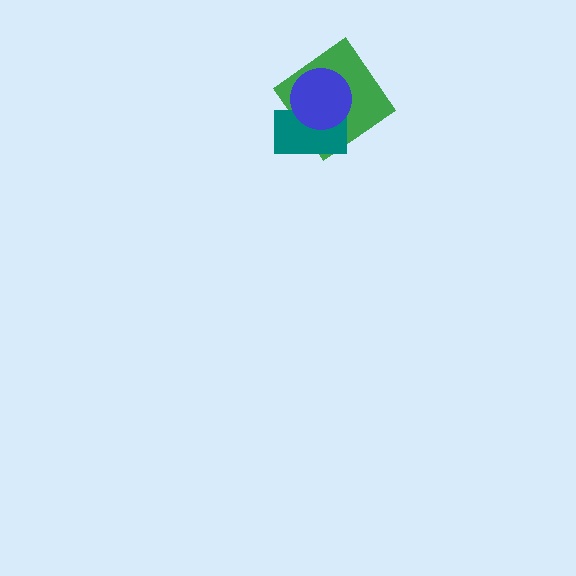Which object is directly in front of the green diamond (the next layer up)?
The teal rectangle is directly in front of the green diamond.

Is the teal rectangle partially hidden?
Yes, it is partially covered by another shape.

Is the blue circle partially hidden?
No, no other shape covers it.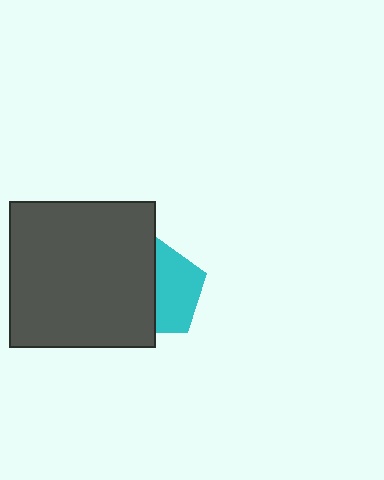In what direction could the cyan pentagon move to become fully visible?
The cyan pentagon could move right. That would shift it out from behind the dark gray square entirely.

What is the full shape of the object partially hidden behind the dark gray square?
The partially hidden object is a cyan pentagon.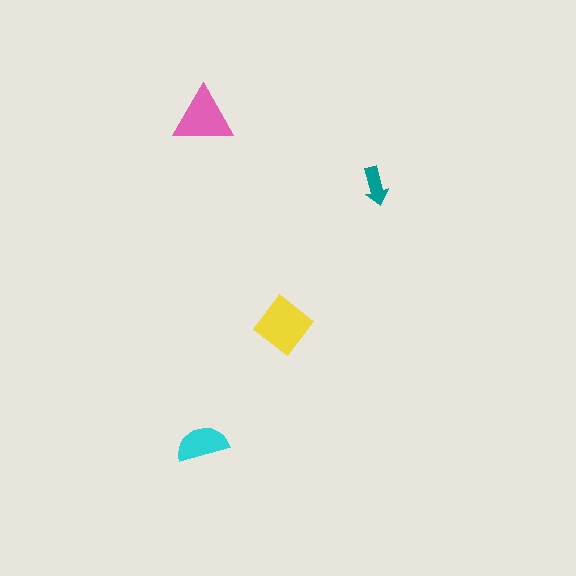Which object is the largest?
The yellow diamond.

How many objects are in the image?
There are 4 objects in the image.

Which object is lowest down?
The cyan semicircle is bottommost.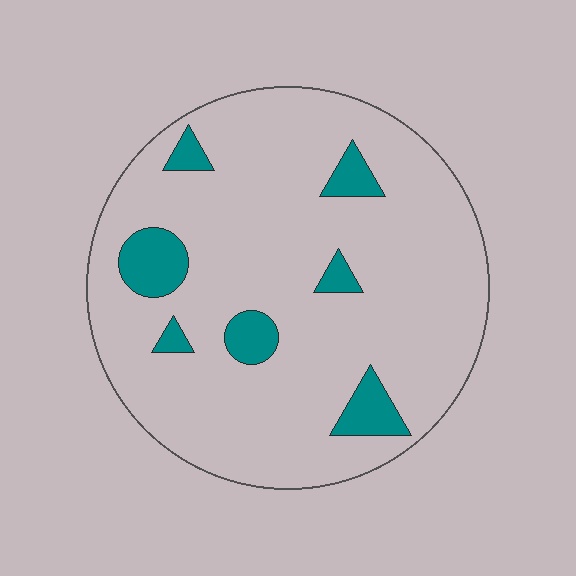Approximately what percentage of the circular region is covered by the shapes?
Approximately 10%.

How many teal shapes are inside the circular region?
7.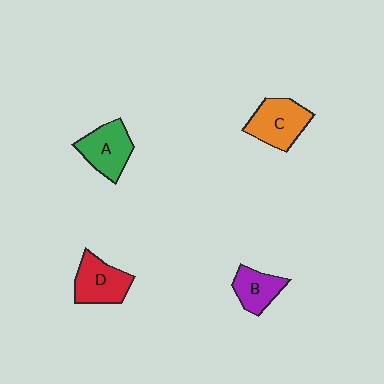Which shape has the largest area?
Shape C (orange).